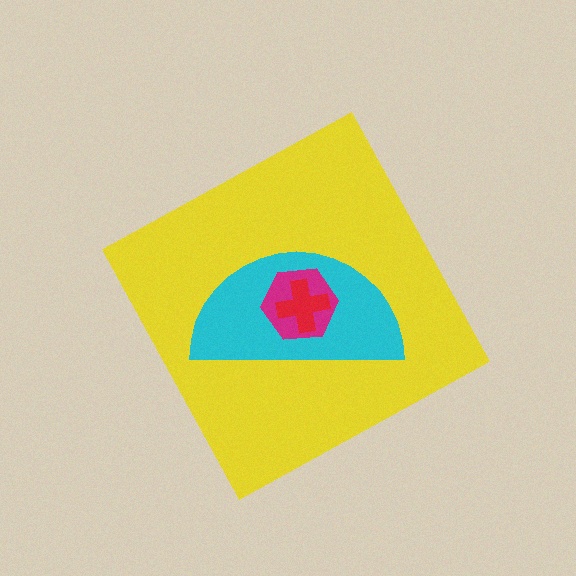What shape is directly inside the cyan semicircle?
The magenta hexagon.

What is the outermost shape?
The yellow diamond.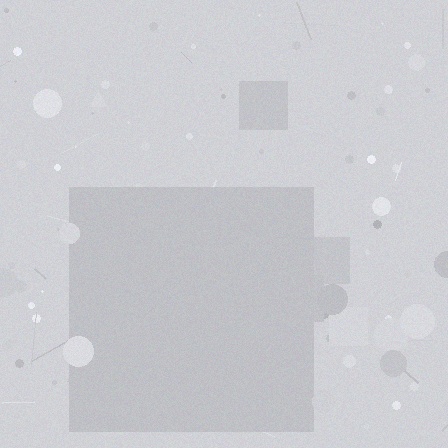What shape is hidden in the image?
A square is hidden in the image.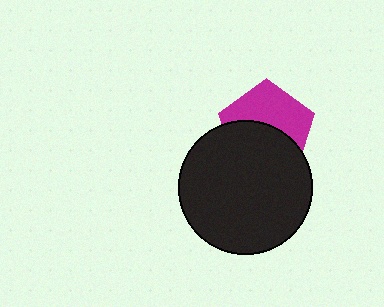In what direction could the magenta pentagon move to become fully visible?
The magenta pentagon could move up. That would shift it out from behind the black circle entirely.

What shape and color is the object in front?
The object in front is a black circle.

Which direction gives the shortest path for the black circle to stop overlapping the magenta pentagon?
Moving down gives the shortest separation.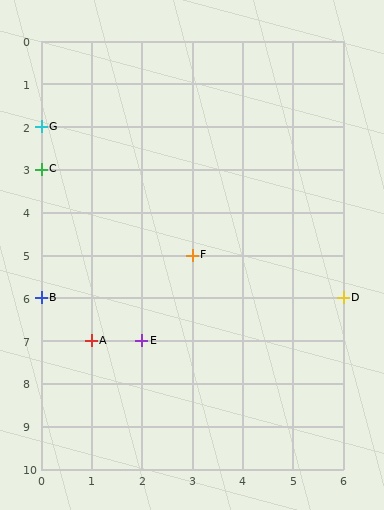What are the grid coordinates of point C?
Point C is at grid coordinates (0, 3).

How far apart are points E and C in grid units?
Points E and C are 2 columns and 4 rows apart (about 4.5 grid units diagonally).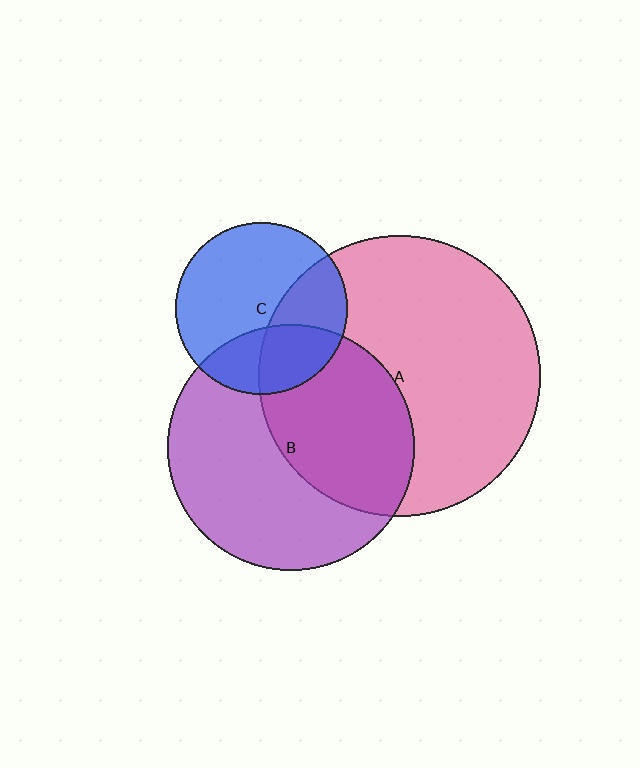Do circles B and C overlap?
Yes.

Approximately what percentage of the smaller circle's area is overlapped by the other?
Approximately 30%.